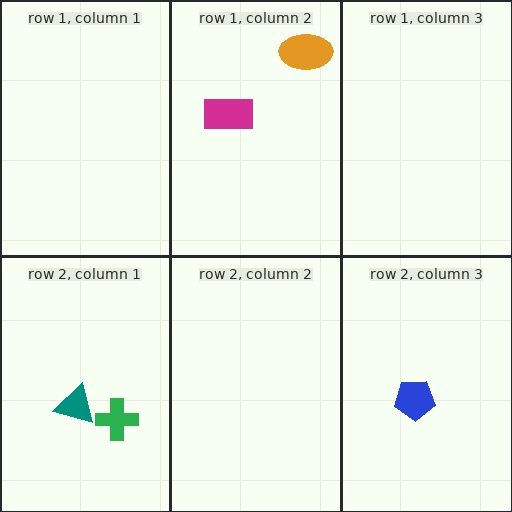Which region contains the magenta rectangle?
The row 1, column 2 region.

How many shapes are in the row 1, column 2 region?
2.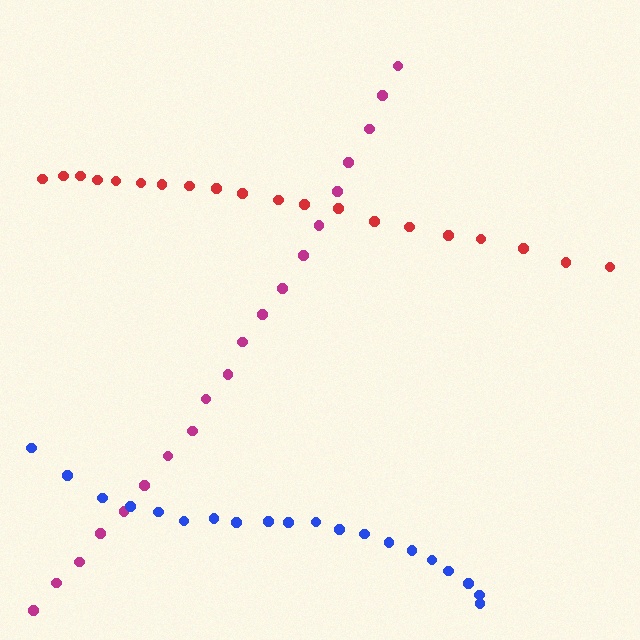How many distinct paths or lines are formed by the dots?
There are 3 distinct paths.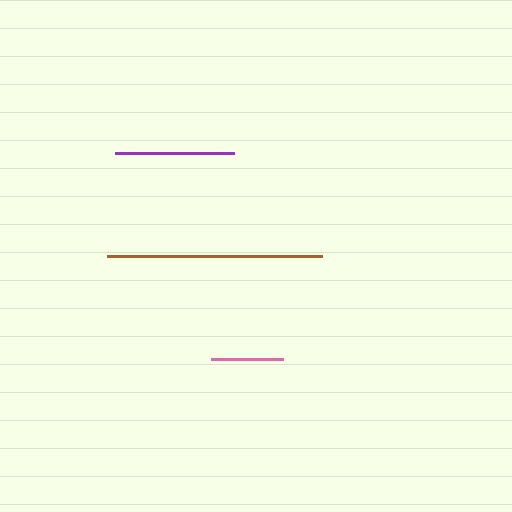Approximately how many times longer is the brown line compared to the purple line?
The brown line is approximately 1.8 times the length of the purple line.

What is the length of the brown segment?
The brown segment is approximately 215 pixels long.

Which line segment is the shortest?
The pink line is the shortest at approximately 72 pixels.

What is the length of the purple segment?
The purple segment is approximately 119 pixels long.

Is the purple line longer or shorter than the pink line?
The purple line is longer than the pink line.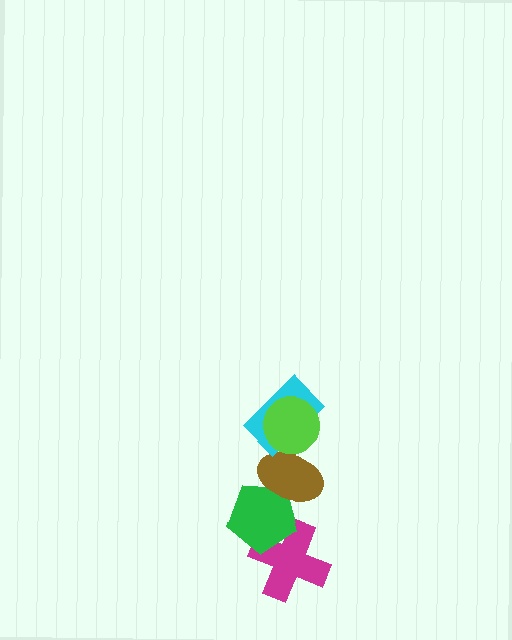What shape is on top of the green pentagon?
The brown ellipse is on top of the green pentagon.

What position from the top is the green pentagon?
The green pentagon is 4th from the top.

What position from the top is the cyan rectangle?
The cyan rectangle is 2nd from the top.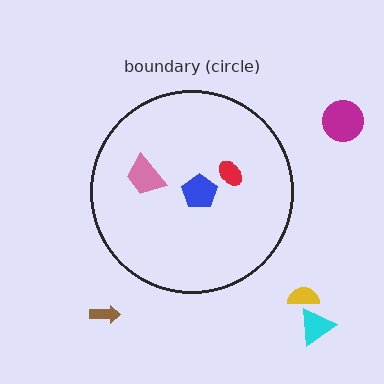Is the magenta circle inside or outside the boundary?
Outside.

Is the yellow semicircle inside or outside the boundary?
Outside.